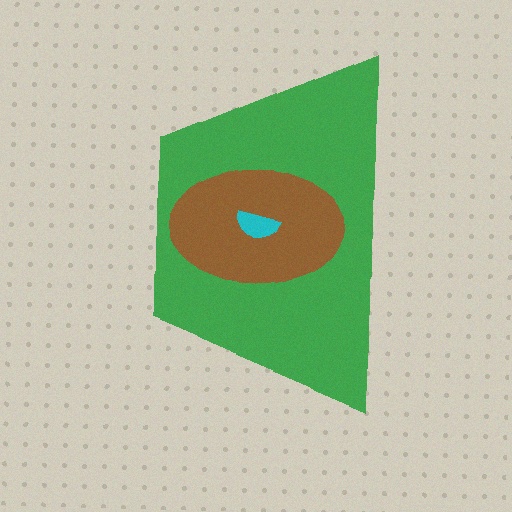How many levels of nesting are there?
3.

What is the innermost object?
The cyan semicircle.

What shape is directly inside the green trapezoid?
The brown ellipse.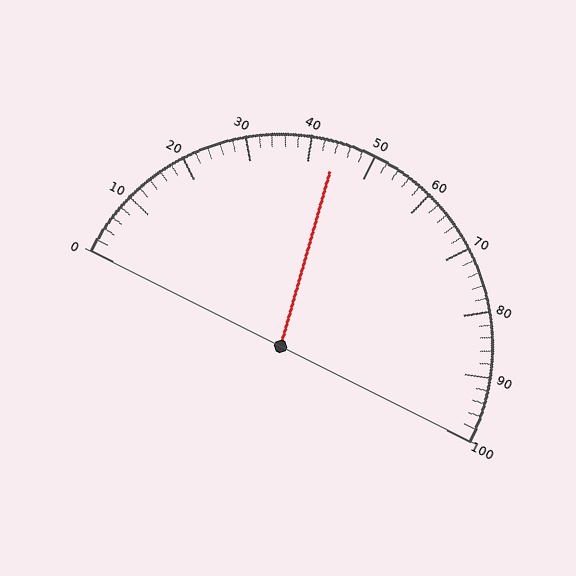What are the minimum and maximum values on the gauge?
The gauge ranges from 0 to 100.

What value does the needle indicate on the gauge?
The needle indicates approximately 44.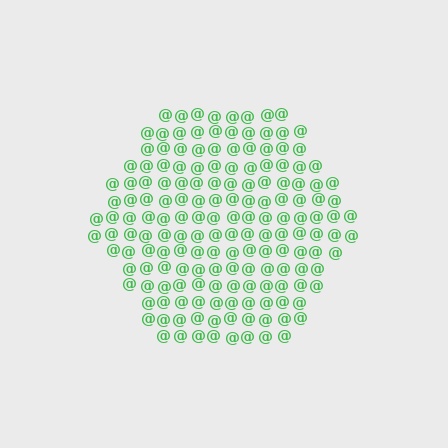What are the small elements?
The small elements are at signs.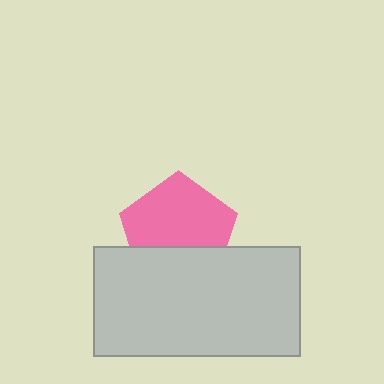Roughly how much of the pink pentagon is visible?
About half of it is visible (roughly 65%).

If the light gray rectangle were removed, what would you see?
You would see the complete pink pentagon.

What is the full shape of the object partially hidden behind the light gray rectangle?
The partially hidden object is a pink pentagon.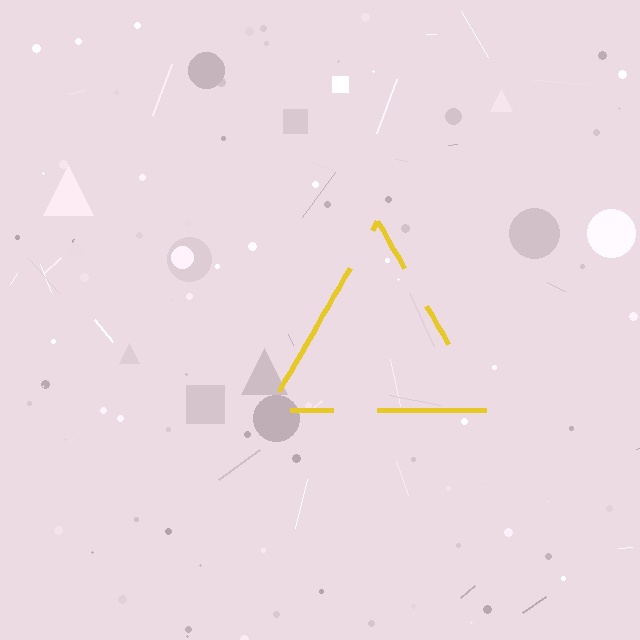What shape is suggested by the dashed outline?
The dashed outline suggests a triangle.